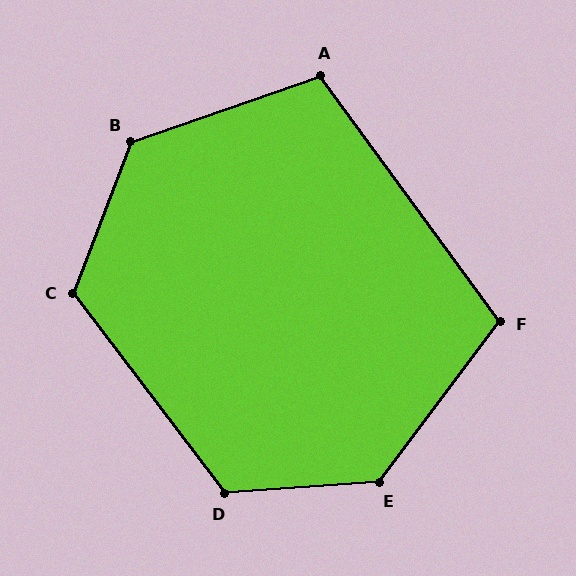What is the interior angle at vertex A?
Approximately 107 degrees (obtuse).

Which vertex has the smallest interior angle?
F, at approximately 107 degrees.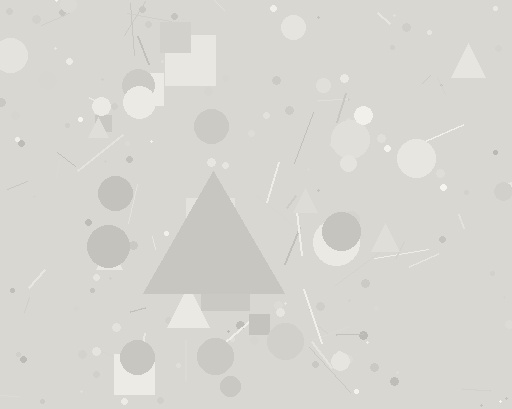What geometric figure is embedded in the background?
A triangle is embedded in the background.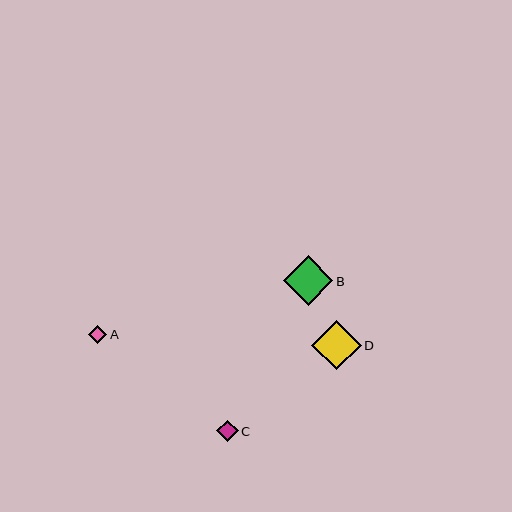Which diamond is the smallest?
Diamond A is the smallest with a size of approximately 18 pixels.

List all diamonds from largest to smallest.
From largest to smallest: D, B, C, A.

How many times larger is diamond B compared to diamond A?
Diamond B is approximately 2.8 times the size of diamond A.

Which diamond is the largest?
Diamond D is the largest with a size of approximately 50 pixels.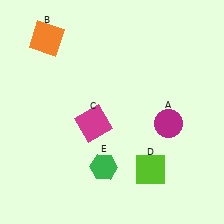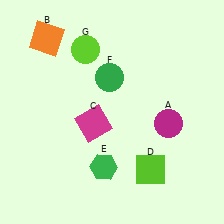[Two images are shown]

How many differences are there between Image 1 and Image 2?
There are 2 differences between the two images.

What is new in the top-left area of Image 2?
A lime circle (G) was added in the top-left area of Image 2.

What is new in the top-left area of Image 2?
A green circle (F) was added in the top-left area of Image 2.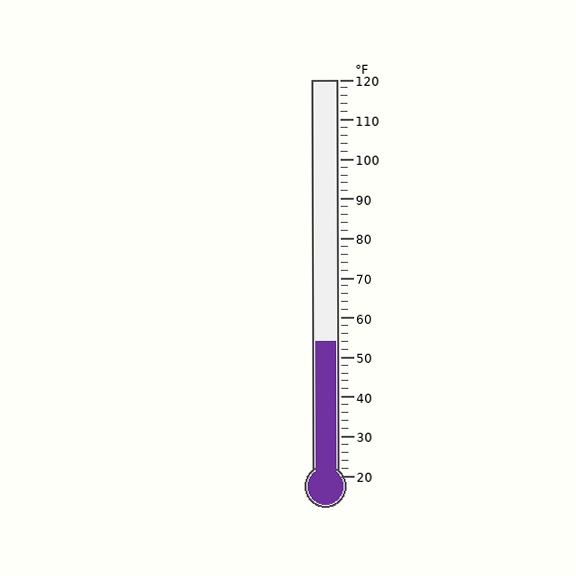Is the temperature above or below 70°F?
The temperature is below 70°F.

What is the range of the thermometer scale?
The thermometer scale ranges from 20°F to 120°F.